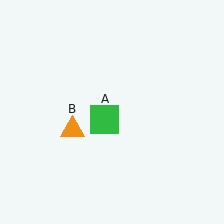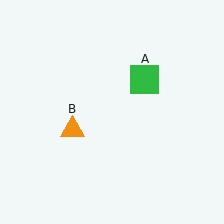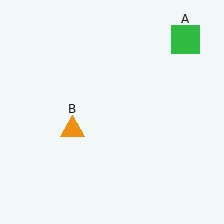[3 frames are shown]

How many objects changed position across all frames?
1 object changed position: green square (object A).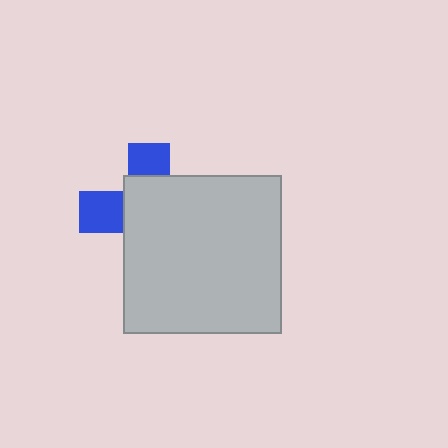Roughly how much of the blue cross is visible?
A small part of it is visible (roughly 32%).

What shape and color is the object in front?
The object in front is a light gray square.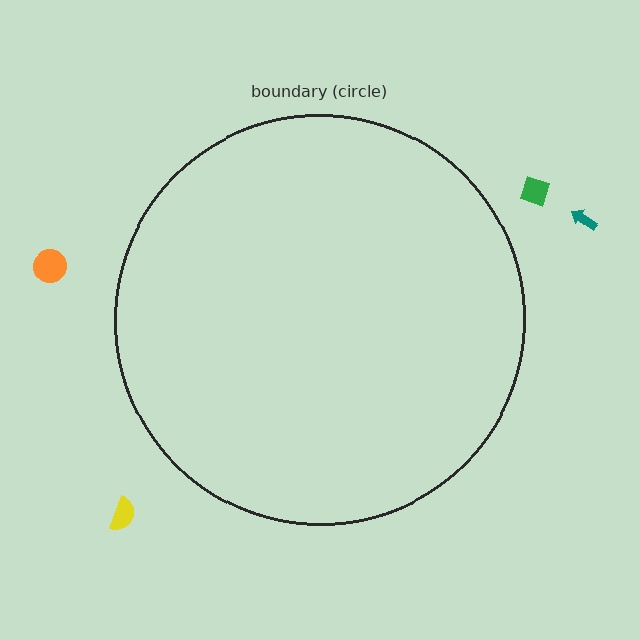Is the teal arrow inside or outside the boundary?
Outside.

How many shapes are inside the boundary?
0 inside, 4 outside.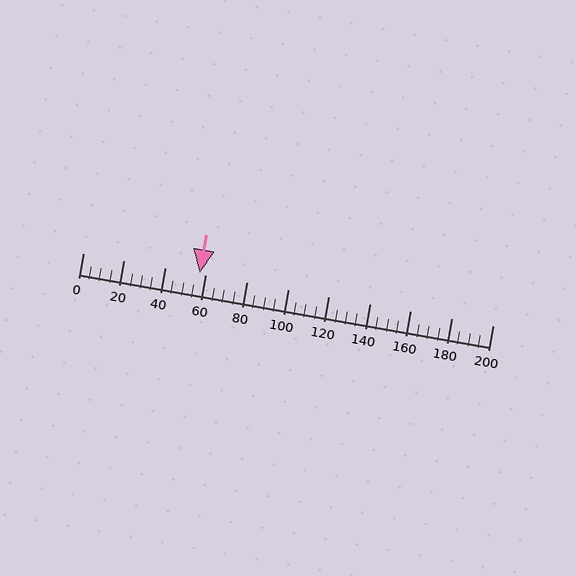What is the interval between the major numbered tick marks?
The major tick marks are spaced 20 units apart.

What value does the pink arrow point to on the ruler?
The pink arrow points to approximately 57.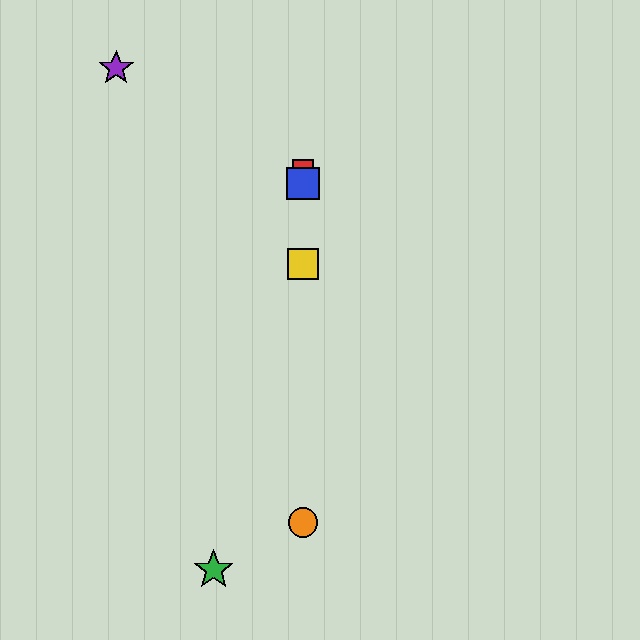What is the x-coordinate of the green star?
The green star is at x≈214.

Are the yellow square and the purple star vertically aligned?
No, the yellow square is at x≈303 and the purple star is at x≈116.